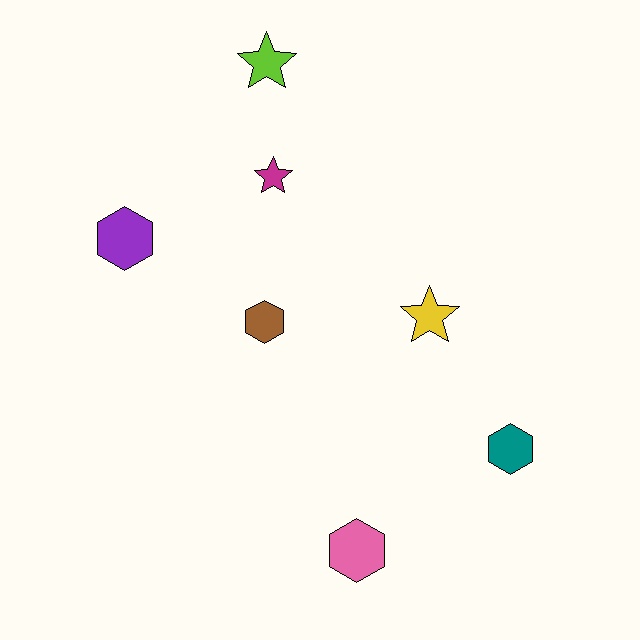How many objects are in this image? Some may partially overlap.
There are 7 objects.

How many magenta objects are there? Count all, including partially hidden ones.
There is 1 magenta object.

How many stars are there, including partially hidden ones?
There are 3 stars.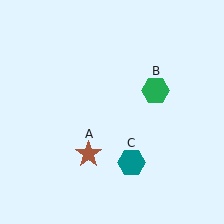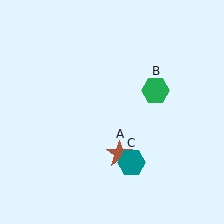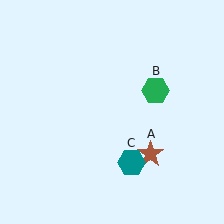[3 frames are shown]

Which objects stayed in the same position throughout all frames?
Green hexagon (object B) and teal hexagon (object C) remained stationary.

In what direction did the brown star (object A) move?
The brown star (object A) moved right.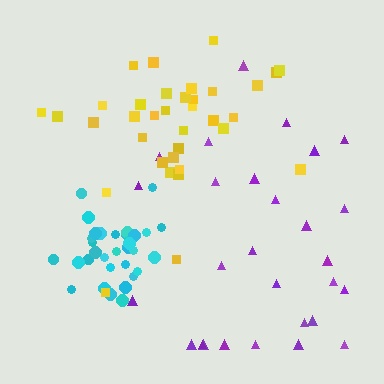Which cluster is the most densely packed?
Cyan.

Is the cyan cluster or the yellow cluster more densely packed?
Cyan.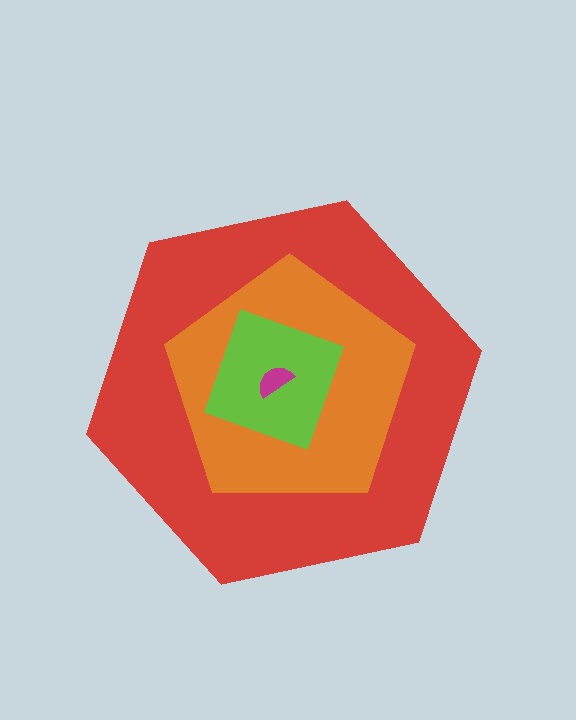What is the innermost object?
The magenta semicircle.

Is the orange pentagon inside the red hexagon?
Yes.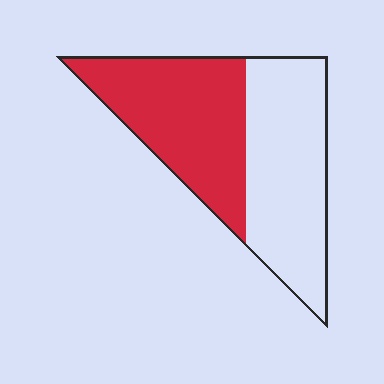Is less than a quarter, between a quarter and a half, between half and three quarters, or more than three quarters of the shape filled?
Between a quarter and a half.